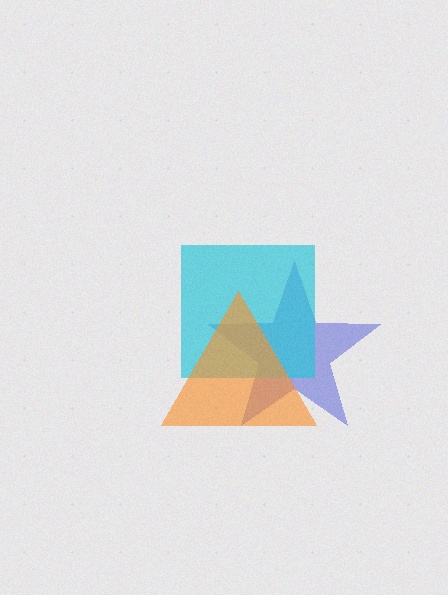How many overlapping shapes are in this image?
There are 3 overlapping shapes in the image.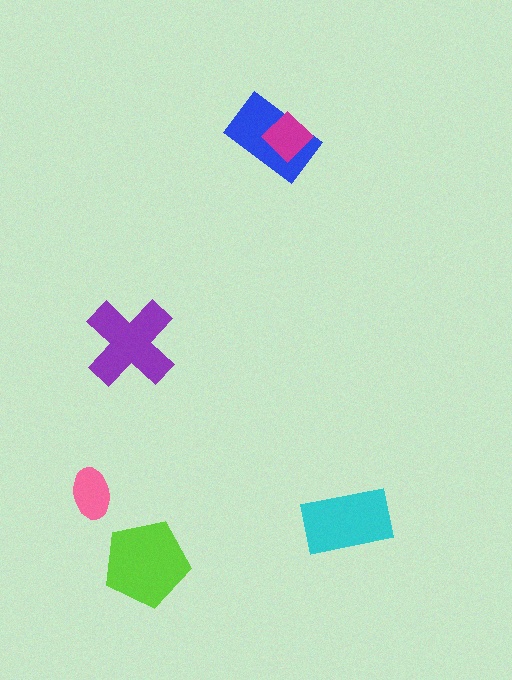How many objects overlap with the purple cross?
0 objects overlap with the purple cross.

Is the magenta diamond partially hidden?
No, no other shape covers it.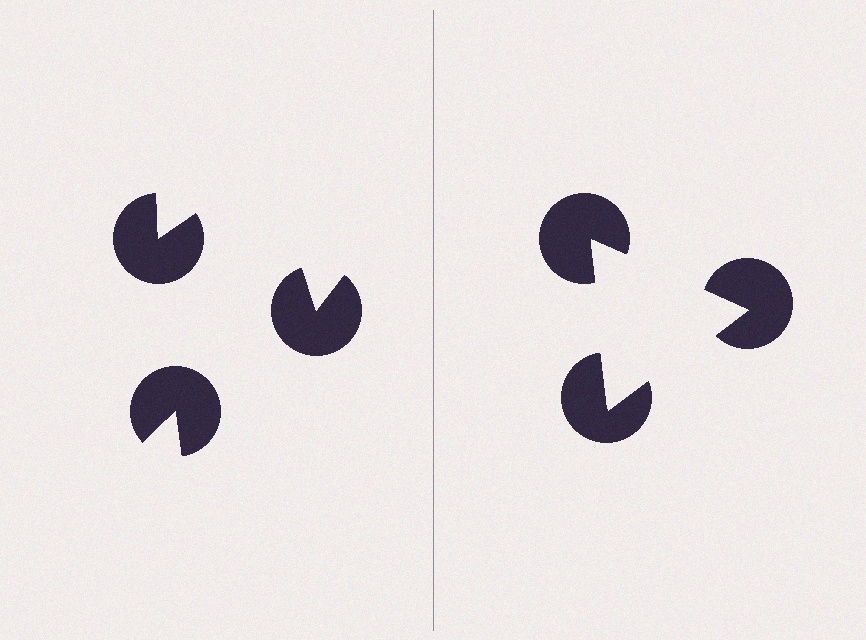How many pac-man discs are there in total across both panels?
6 — 3 on each side.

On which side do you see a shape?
An illusory triangle appears on the right side. On the left side the wedge cuts are rotated, so no coherent shape forms.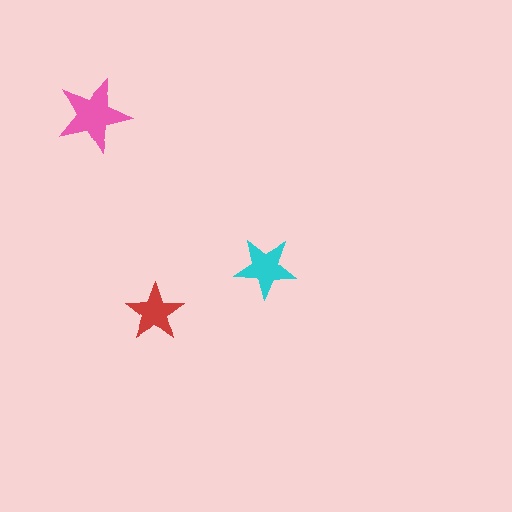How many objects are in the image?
There are 3 objects in the image.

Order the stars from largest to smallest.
the pink one, the cyan one, the red one.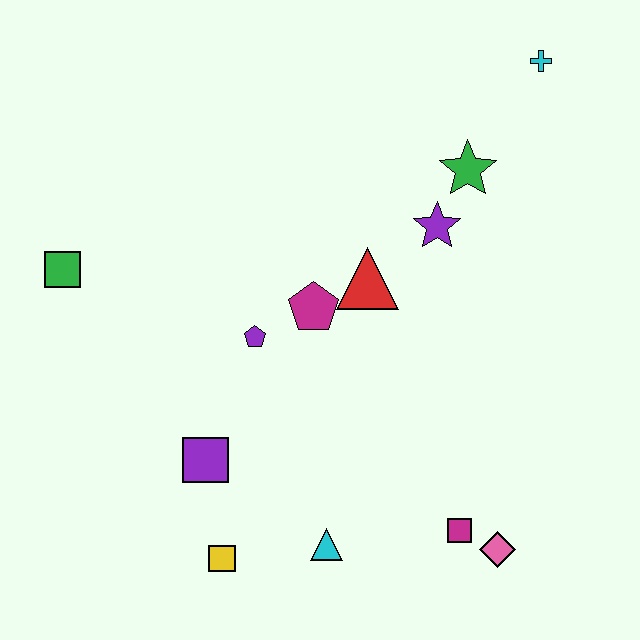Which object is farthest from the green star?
The yellow square is farthest from the green star.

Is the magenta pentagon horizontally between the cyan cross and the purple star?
No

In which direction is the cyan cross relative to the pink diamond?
The cyan cross is above the pink diamond.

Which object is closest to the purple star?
The green star is closest to the purple star.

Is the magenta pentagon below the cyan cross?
Yes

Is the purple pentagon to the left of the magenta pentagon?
Yes